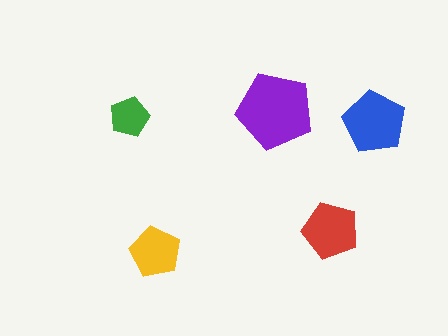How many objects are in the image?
There are 5 objects in the image.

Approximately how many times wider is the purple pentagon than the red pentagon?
About 1.5 times wider.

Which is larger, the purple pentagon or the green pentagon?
The purple one.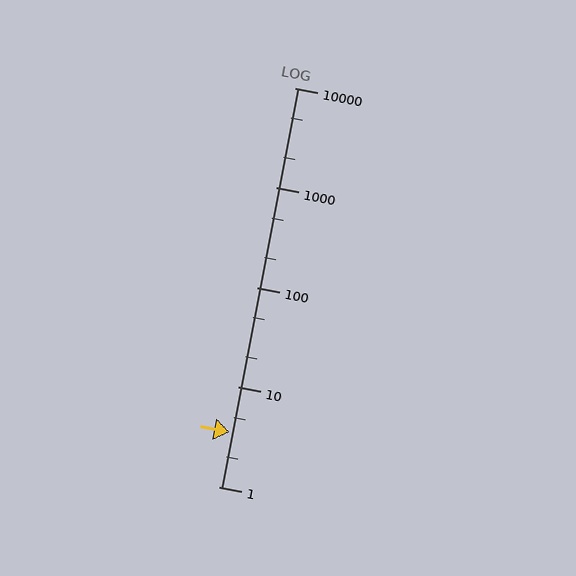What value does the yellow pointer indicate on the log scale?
The pointer indicates approximately 3.5.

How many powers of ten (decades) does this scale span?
The scale spans 4 decades, from 1 to 10000.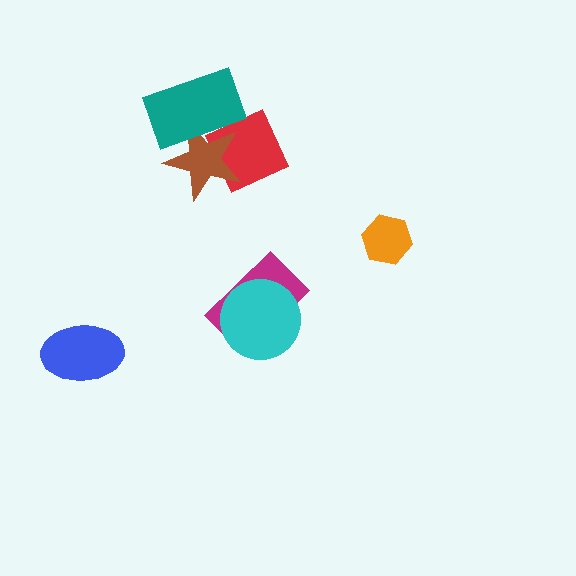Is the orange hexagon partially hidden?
No, no other shape covers it.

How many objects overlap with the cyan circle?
1 object overlaps with the cyan circle.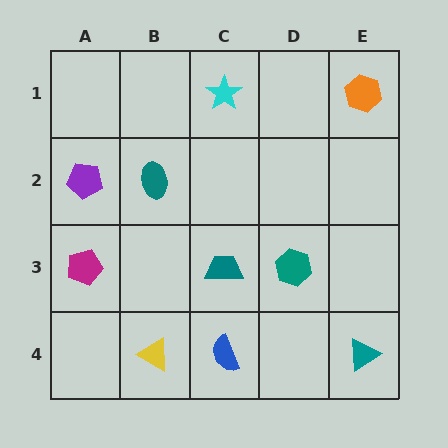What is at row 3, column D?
A teal hexagon.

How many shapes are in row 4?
3 shapes.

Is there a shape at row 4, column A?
No, that cell is empty.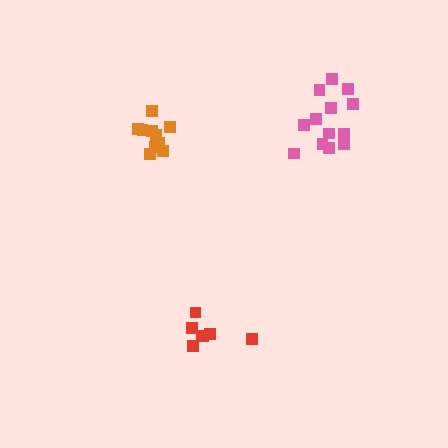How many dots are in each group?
Group 1: 7 dots, Group 2: 13 dots, Group 3: 10 dots (30 total).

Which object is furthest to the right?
The pink cluster is rightmost.